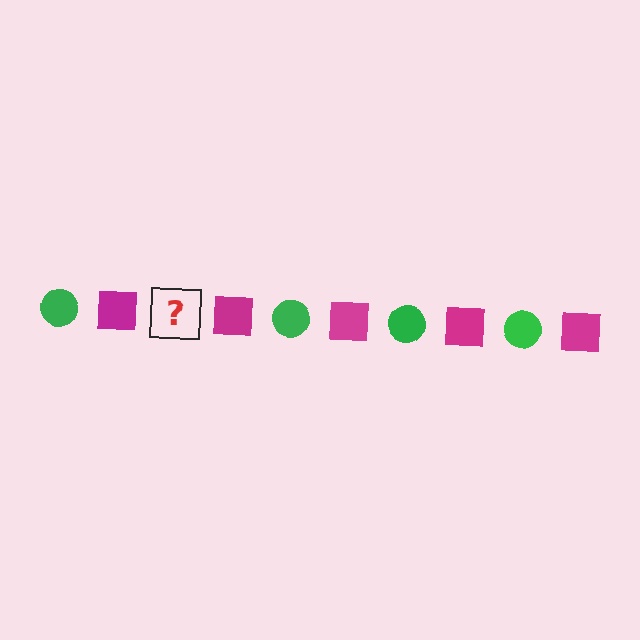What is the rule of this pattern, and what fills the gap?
The rule is that the pattern alternates between green circle and magenta square. The gap should be filled with a green circle.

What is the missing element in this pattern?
The missing element is a green circle.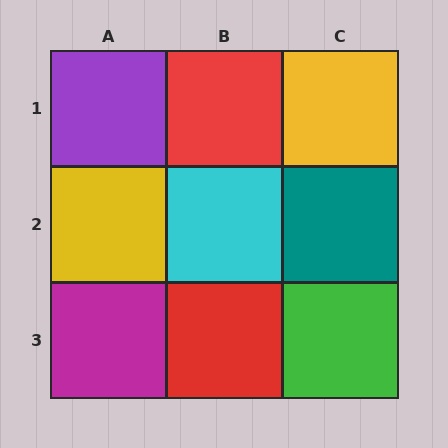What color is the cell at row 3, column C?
Green.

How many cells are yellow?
2 cells are yellow.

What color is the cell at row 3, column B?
Red.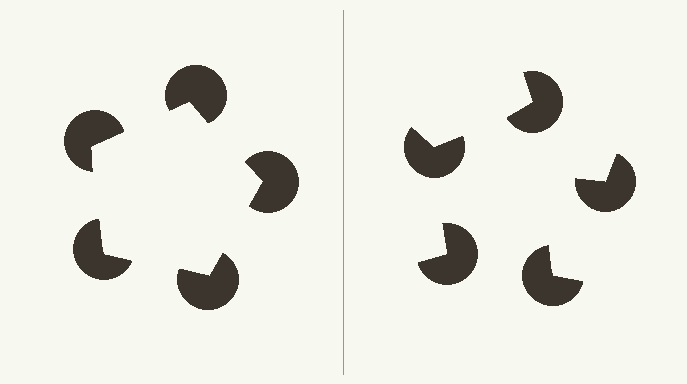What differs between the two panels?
The pac-man discs are positioned identically on both sides; only the wedge orientations differ. On the left they align to a pentagon; on the right they are misaligned.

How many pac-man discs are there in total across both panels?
10 — 5 on each side.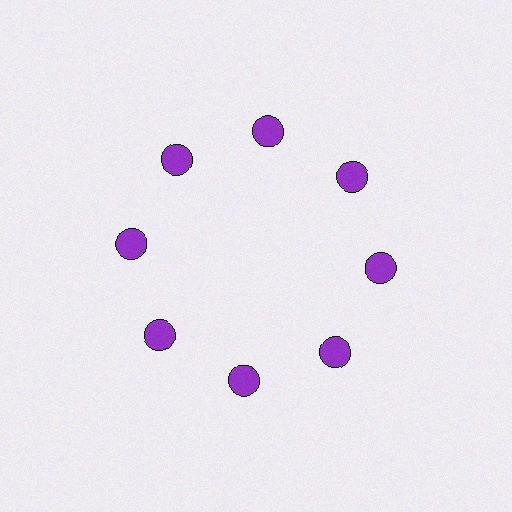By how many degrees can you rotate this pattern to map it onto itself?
The pattern maps onto itself every 45 degrees of rotation.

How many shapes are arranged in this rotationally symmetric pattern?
There are 8 shapes, arranged in 8 groups of 1.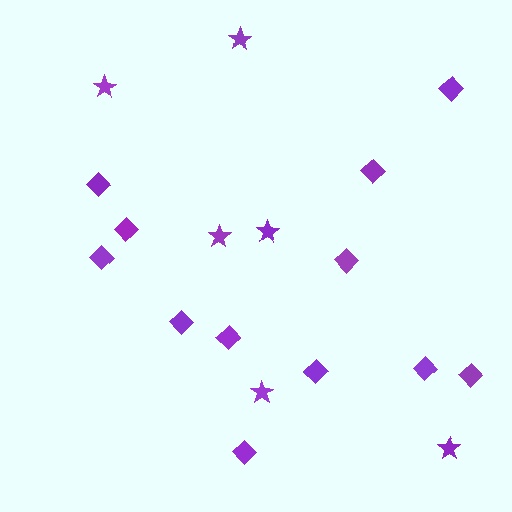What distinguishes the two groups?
There are 2 groups: one group of stars (6) and one group of diamonds (12).